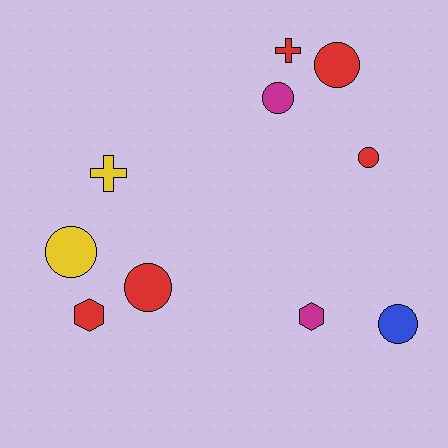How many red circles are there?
There are 3 red circles.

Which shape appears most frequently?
Circle, with 6 objects.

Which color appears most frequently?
Red, with 5 objects.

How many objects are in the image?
There are 10 objects.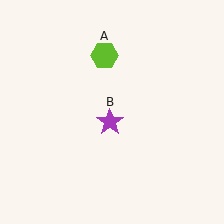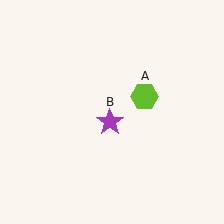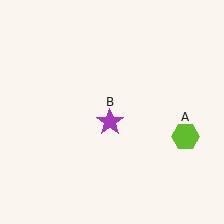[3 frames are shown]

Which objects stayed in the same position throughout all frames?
Purple star (object B) remained stationary.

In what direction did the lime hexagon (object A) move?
The lime hexagon (object A) moved down and to the right.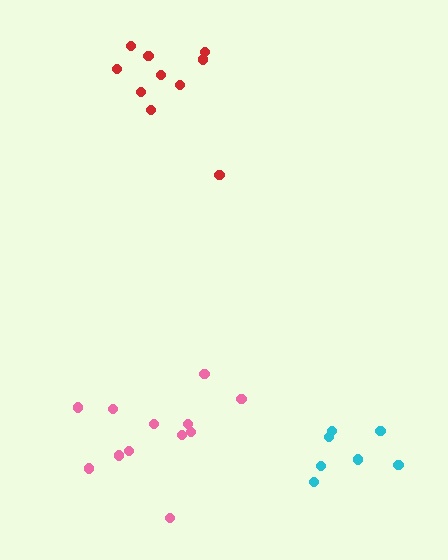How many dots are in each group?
Group 1: 10 dots, Group 2: 7 dots, Group 3: 12 dots (29 total).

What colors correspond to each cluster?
The clusters are colored: red, cyan, pink.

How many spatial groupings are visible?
There are 3 spatial groupings.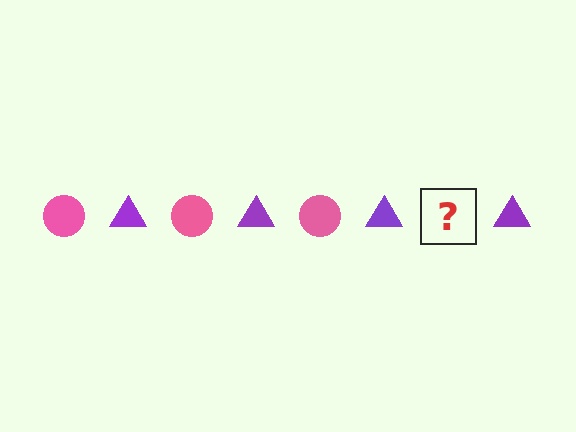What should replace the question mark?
The question mark should be replaced with a pink circle.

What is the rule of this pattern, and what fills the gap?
The rule is that the pattern alternates between pink circle and purple triangle. The gap should be filled with a pink circle.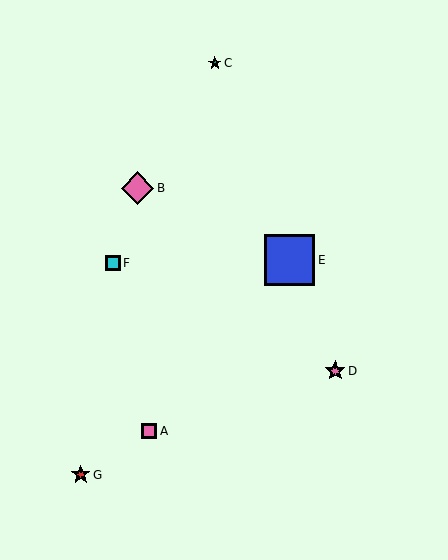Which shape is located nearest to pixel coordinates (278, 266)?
The blue square (labeled E) at (289, 260) is nearest to that location.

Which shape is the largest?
The blue square (labeled E) is the largest.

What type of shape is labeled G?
Shape G is a red star.